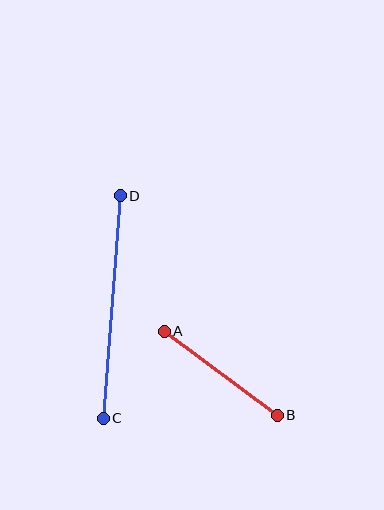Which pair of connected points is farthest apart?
Points C and D are farthest apart.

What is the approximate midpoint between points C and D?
The midpoint is at approximately (112, 307) pixels.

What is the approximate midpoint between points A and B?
The midpoint is at approximately (221, 373) pixels.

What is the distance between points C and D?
The distance is approximately 223 pixels.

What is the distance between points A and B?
The distance is approximately 140 pixels.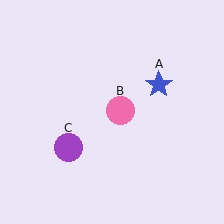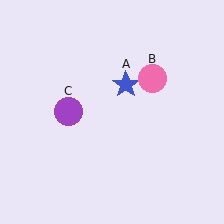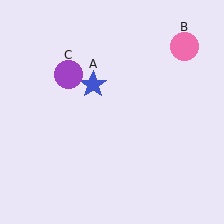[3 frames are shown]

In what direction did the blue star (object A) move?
The blue star (object A) moved left.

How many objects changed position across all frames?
3 objects changed position: blue star (object A), pink circle (object B), purple circle (object C).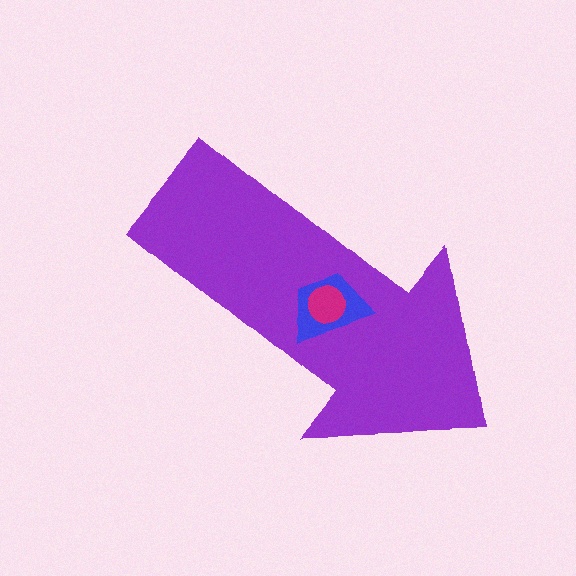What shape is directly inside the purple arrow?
The blue trapezoid.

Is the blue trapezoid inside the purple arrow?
Yes.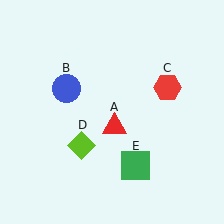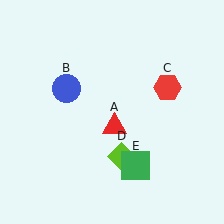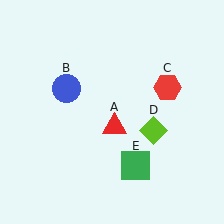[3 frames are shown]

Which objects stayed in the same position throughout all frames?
Red triangle (object A) and blue circle (object B) and red hexagon (object C) and green square (object E) remained stationary.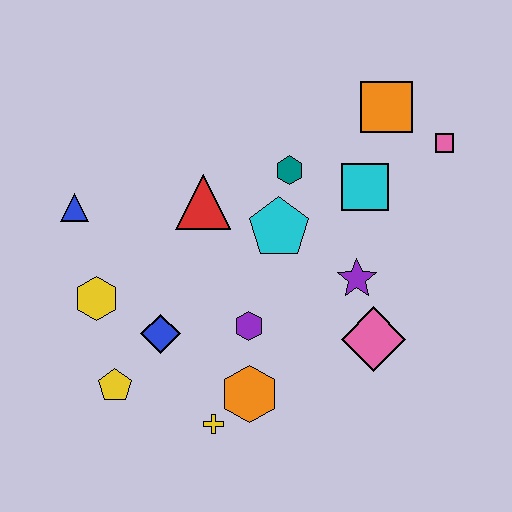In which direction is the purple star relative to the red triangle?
The purple star is to the right of the red triangle.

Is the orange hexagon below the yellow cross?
No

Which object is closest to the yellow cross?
The orange hexagon is closest to the yellow cross.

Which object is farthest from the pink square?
The yellow pentagon is farthest from the pink square.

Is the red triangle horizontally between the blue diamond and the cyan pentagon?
Yes